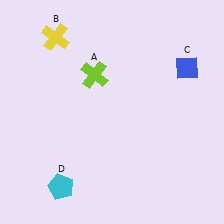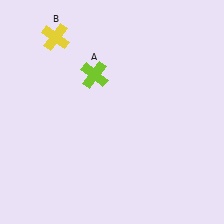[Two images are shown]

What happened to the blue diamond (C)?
The blue diamond (C) was removed in Image 2. It was in the top-right area of Image 1.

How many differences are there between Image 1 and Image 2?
There are 2 differences between the two images.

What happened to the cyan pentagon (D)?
The cyan pentagon (D) was removed in Image 2. It was in the bottom-left area of Image 1.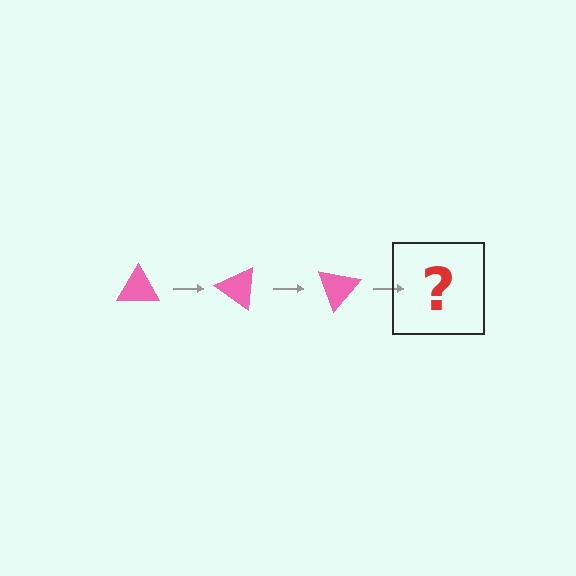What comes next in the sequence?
The next element should be a pink triangle rotated 105 degrees.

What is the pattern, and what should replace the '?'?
The pattern is that the triangle rotates 35 degrees each step. The '?' should be a pink triangle rotated 105 degrees.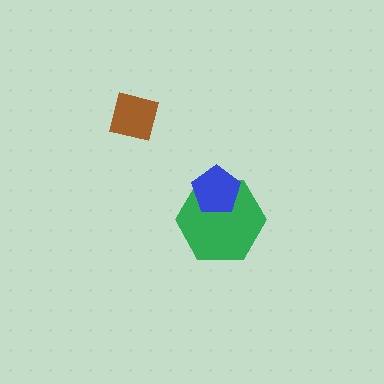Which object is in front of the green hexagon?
The blue pentagon is in front of the green hexagon.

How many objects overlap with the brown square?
0 objects overlap with the brown square.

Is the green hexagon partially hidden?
Yes, it is partially covered by another shape.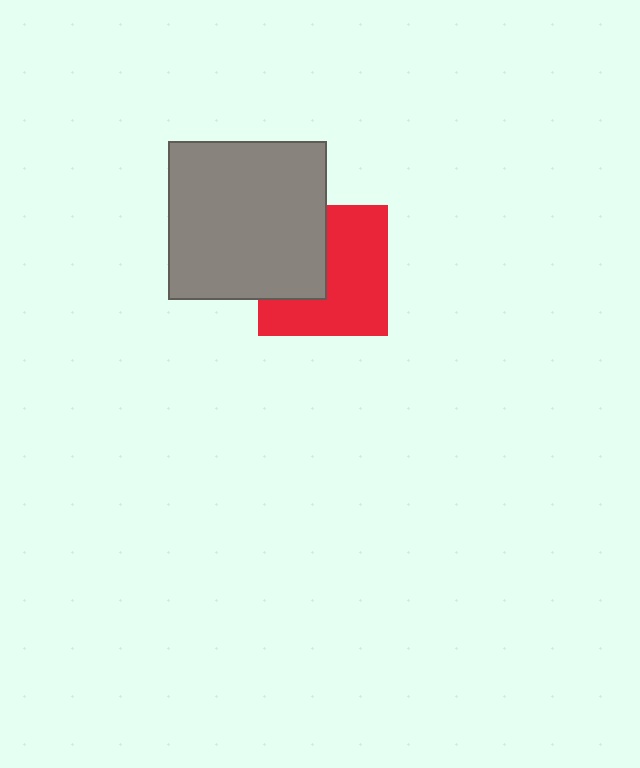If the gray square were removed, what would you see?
You would see the complete red square.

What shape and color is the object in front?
The object in front is a gray square.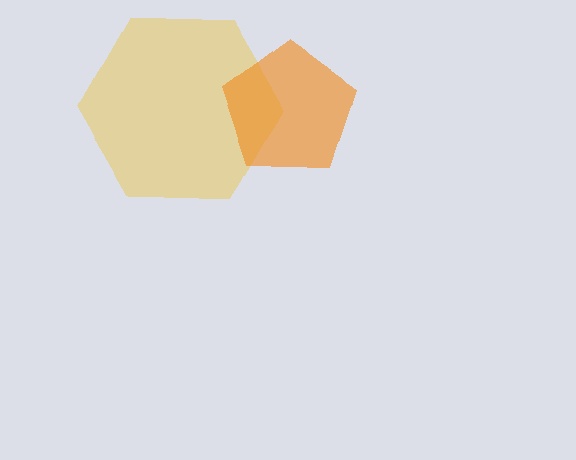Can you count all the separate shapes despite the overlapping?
Yes, there are 2 separate shapes.